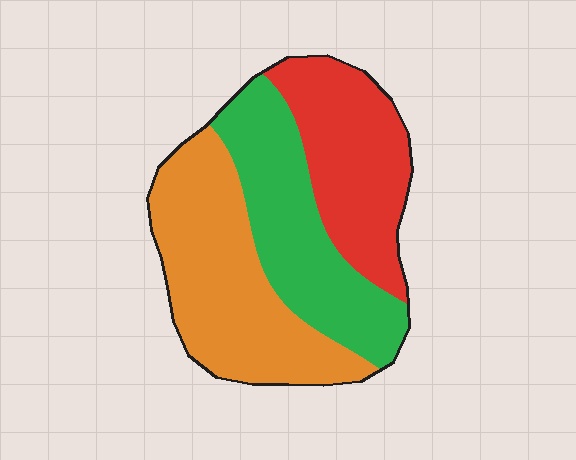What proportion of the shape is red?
Red covers around 30% of the shape.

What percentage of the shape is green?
Green covers 32% of the shape.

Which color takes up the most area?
Orange, at roughly 40%.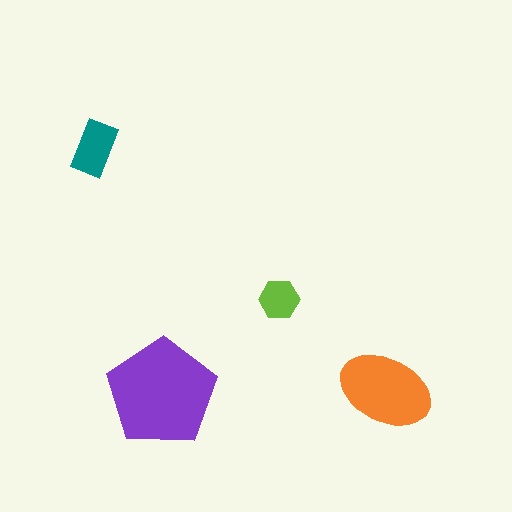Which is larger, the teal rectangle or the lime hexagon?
The teal rectangle.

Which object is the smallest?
The lime hexagon.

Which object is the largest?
The purple pentagon.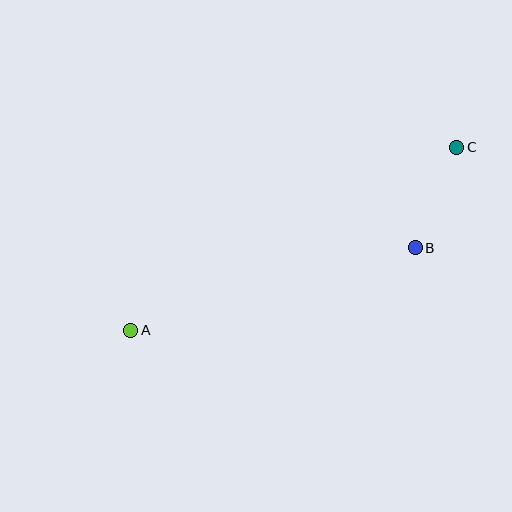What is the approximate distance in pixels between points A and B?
The distance between A and B is approximately 296 pixels.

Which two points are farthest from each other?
Points A and C are farthest from each other.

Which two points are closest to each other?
Points B and C are closest to each other.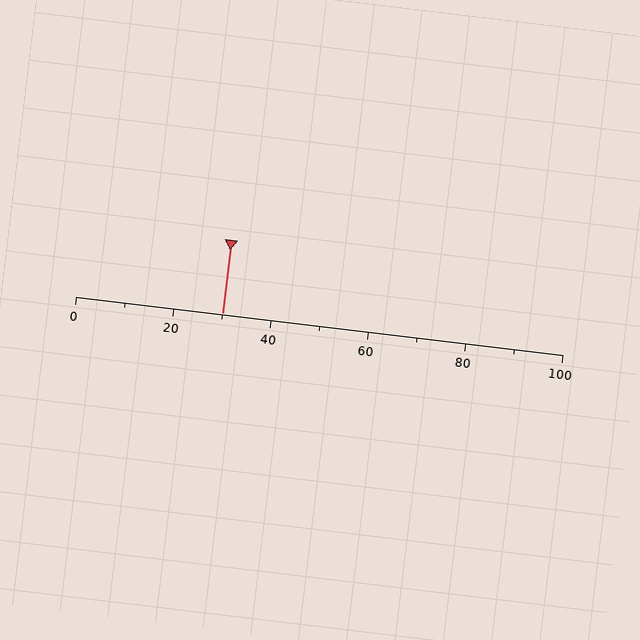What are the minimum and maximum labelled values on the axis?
The axis runs from 0 to 100.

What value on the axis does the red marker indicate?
The marker indicates approximately 30.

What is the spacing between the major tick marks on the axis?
The major ticks are spaced 20 apart.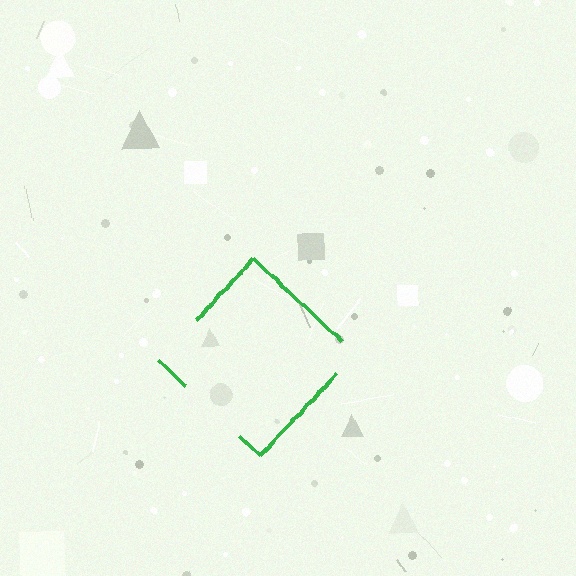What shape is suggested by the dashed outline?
The dashed outline suggests a diamond.